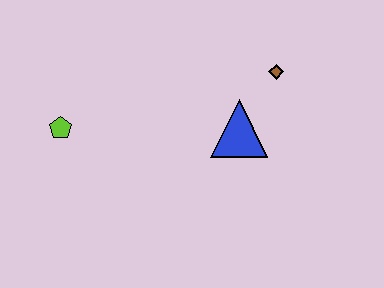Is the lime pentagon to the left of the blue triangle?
Yes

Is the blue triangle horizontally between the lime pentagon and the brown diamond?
Yes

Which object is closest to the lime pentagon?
The blue triangle is closest to the lime pentagon.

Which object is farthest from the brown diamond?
The lime pentagon is farthest from the brown diamond.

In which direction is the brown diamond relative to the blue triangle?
The brown diamond is above the blue triangle.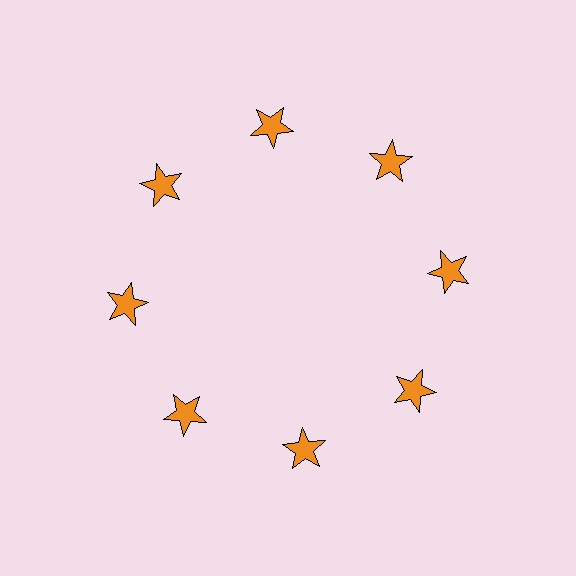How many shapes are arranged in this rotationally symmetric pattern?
There are 8 shapes, arranged in 8 groups of 1.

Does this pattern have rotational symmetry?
Yes, this pattern has 8-fold rotational symmetry. It looks the same after rotating 45 degrees around the center.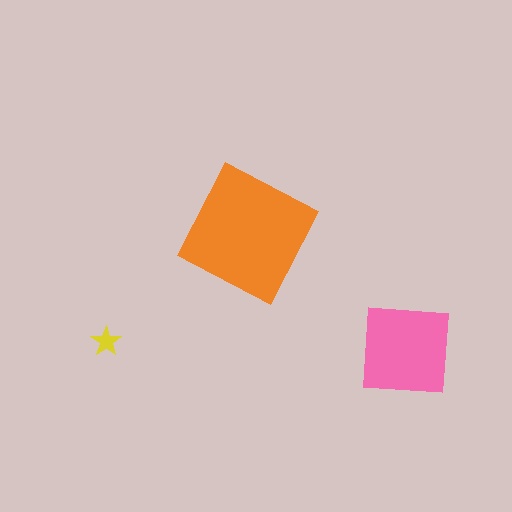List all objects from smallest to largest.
The yellow star, the pink square, the orange square.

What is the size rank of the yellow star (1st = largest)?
3rd.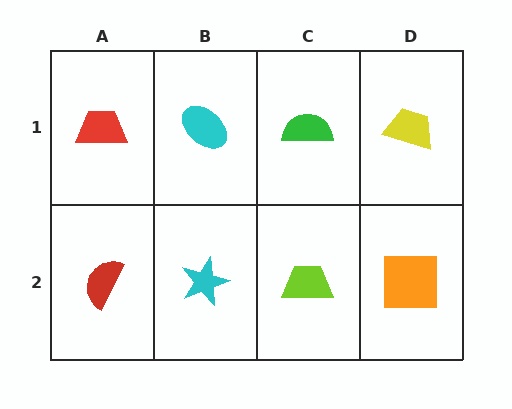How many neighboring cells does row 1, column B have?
3.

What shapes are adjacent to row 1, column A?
A red semicircle (row 2, column A), a cyan ellipse (row 1, column B).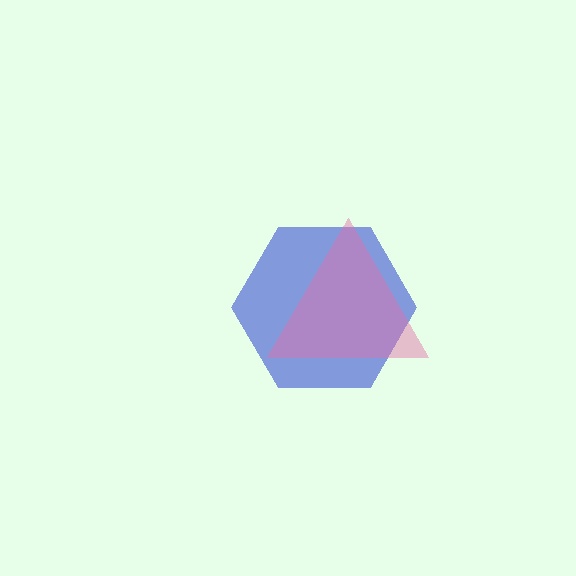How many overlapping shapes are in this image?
There are 2 overlapping shapes in the image.